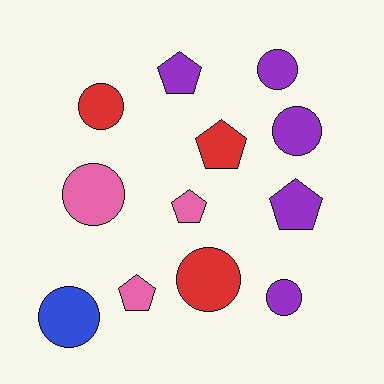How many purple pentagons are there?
There are 2 purple pentagons.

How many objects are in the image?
There are 12 objects.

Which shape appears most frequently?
Circle, with 7 objects.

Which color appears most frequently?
Purple, with 5 objects.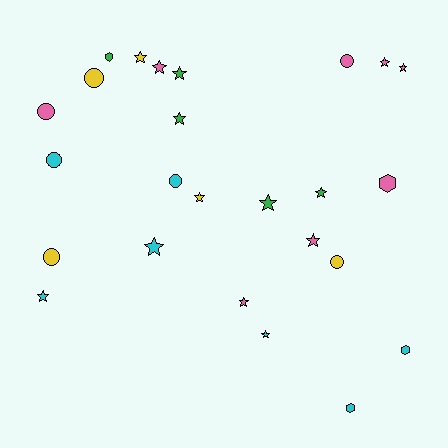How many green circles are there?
There are no green circles.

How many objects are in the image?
There are 25 objects.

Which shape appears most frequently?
Star, with 14 objects.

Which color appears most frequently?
Pink, with 8 objects.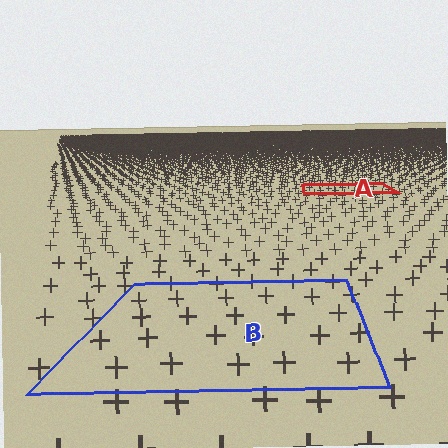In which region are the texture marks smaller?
The texture marks are smaller in region A, because it is farther away.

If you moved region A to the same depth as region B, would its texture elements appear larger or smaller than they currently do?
They would appear larger. At a closer depth, the same texture elements are projected at a bigger on-screen size.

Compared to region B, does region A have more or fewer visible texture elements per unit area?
Region A has more texture elements per unit area — they are packed more densely because it is farther away.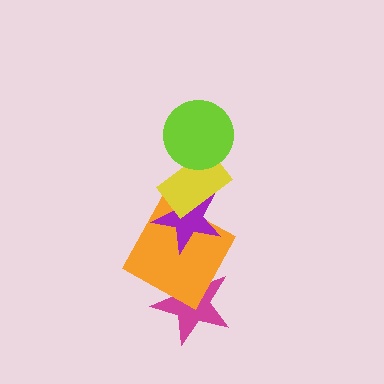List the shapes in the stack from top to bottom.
From top to bottom: the lime circle, the yellow rectangle, the purple star, the orange square, the magenta star.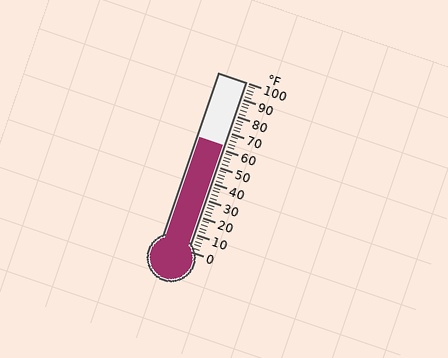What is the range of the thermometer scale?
The thermometer scale ranges from 0°F to 100°F.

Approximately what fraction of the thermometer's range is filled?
The thermometer is filled to approximately 60% of its range.